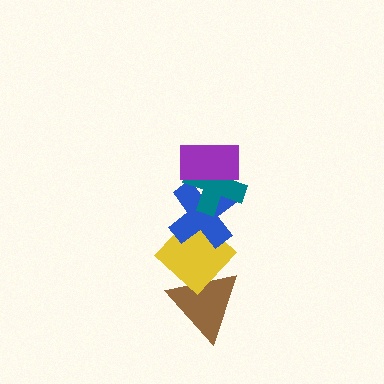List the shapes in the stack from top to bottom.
From top to bottom: the purple rectangle, the teal cross, the blue cross, the yellow diamond, the brown triangle.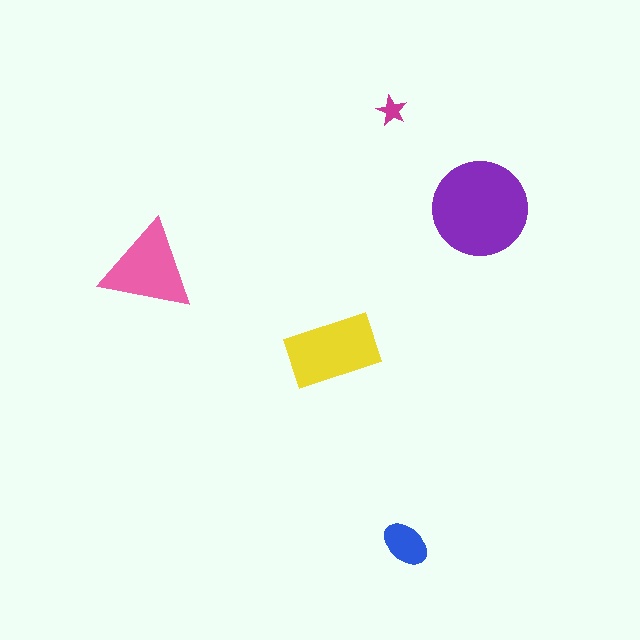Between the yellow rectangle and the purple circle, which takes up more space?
The purple circle.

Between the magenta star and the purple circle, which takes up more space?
The purple circle.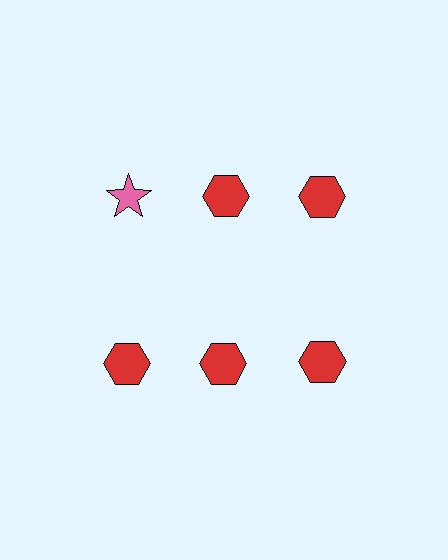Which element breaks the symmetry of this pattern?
The pink star in the top row, leftmost column breaks the symmetry. All other shapes are red hexagons.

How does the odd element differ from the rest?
It differs in both color (pink instead of red) and shape (star instead of hexagon).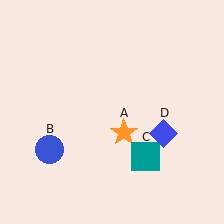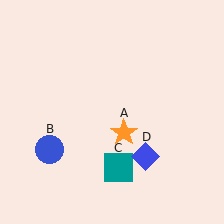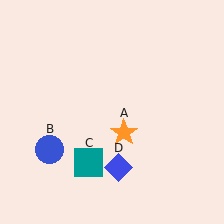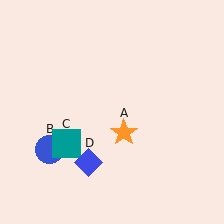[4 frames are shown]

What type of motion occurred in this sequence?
The teal square (object C), blue diamond (object D) rotated clockwise around the center of the scene.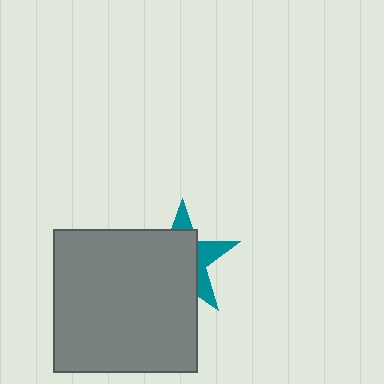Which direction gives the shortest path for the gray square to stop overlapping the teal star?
Moving toward the lower-left gives the shortest separation.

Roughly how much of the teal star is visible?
A small part of it is visible (roughly 34%).